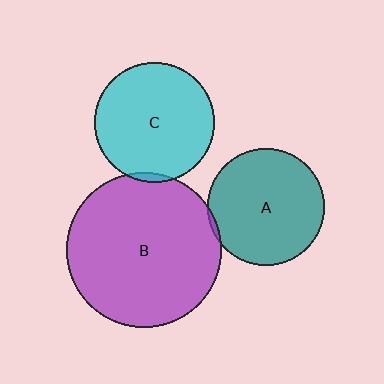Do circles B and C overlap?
Yes.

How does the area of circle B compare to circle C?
Approximately 1.7 times.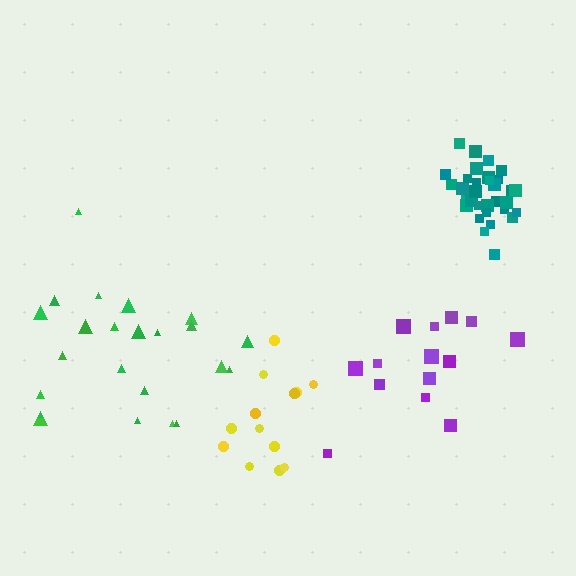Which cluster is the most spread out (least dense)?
Purple.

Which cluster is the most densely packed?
Teal.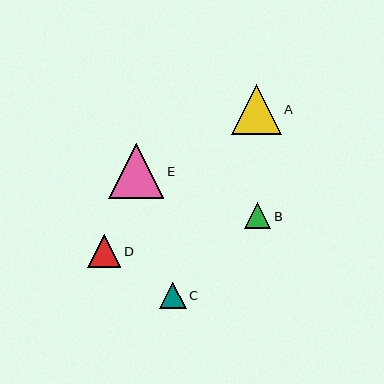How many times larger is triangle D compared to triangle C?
Triangle D is approximately 1.3 times the size of triangle C.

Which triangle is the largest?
Triangle E is the largest with a size of approximately 55 pixels.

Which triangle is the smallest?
Triangle B is the smallest with a size of approximately 26 pixels.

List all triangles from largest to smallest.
From largest to smallest: E, A, D, C, B.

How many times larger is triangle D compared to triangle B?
Triangle D is approximately 1.3 times the size of triangle B.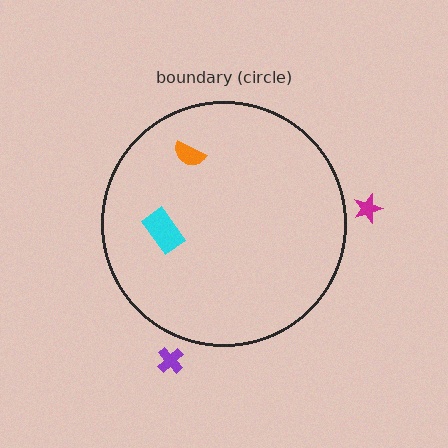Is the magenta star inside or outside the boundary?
Outside.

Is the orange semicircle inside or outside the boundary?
Inside.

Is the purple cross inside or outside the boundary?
Outside.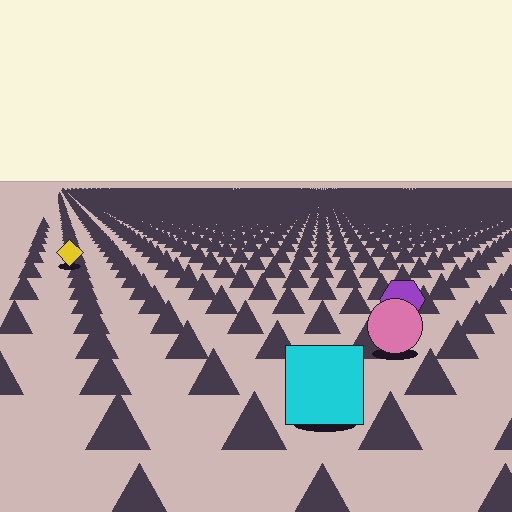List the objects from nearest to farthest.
From nearest to farthest: the cyan square, the pink circle, the purple hexagon, the yellow diamond.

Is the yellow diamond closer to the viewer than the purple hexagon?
No. The purple hexagon is closer — you can tell from the texture gradient: the ground texture is coarser near it.